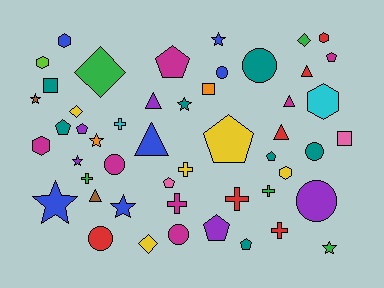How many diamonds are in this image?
There are 4 diamonds.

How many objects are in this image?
There are 50 objects.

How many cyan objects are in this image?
There are 2 cyan objects.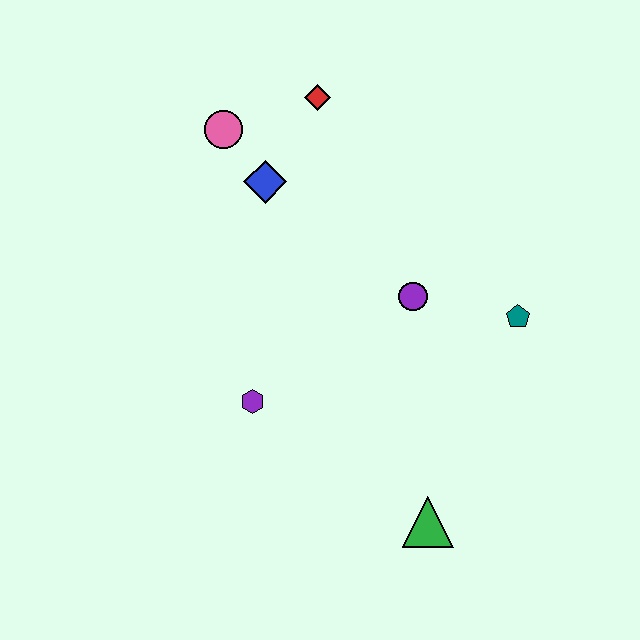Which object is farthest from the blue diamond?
The green triangle is farthest from the blue diamond.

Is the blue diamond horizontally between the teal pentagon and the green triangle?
No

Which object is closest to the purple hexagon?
The purple circle is closest to the purple hexagon.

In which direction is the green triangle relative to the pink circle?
The green triangle is below the pink circle.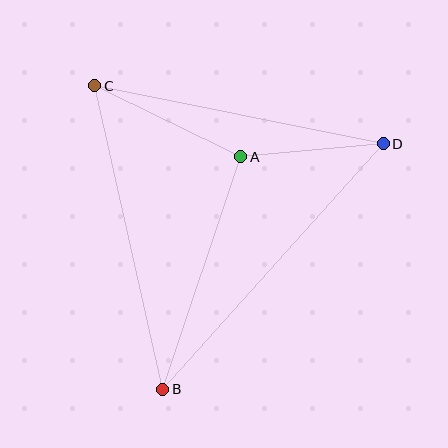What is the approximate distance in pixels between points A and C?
The distance between A and C is approximately 162 pixels.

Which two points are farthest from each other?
Points B and D are farthest from each other.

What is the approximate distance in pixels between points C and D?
The distance between C and D is approximately 294 pixels.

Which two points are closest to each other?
Points A and D are closest to each other.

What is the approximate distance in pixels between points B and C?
The distance between B and C is approximately 311 pixels.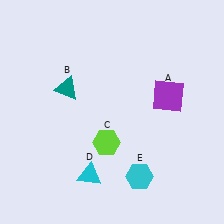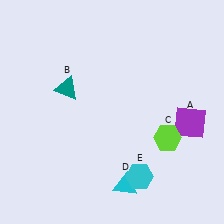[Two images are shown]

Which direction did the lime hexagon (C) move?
The lime hexagon (C) moved right.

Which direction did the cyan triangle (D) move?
The cyan triangle (D) moved right.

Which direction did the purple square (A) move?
The purple square (A) moved down.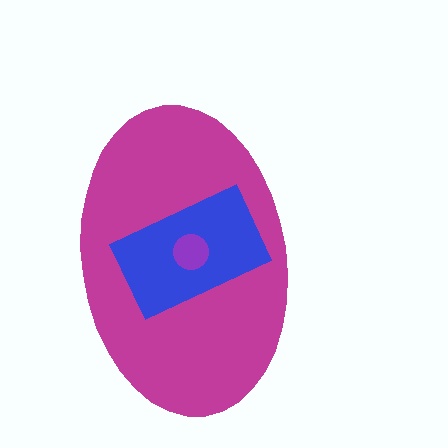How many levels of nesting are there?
3.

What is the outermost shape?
The magenta ellipse.